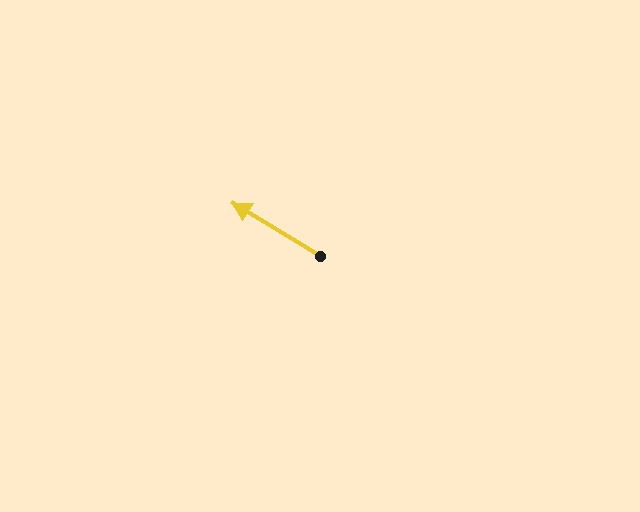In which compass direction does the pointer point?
Northwest.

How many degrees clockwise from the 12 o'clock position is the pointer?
Approximately 301 degrees.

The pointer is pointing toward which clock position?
Roughly 10 o'clock.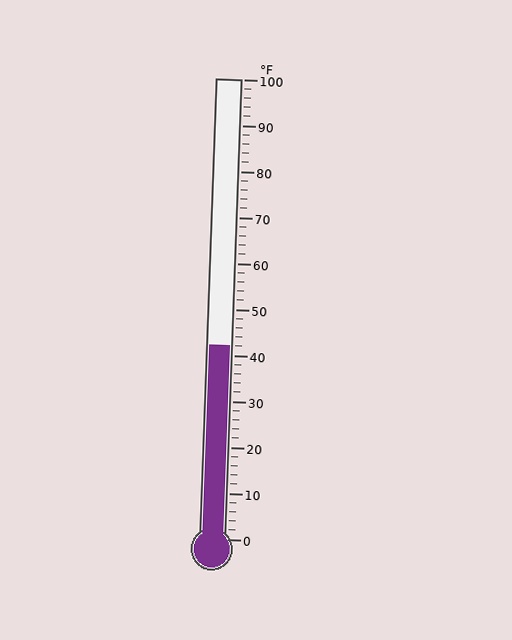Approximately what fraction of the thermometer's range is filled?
The thermometer is filled to approximately 40% of its range.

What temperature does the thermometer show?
The thermometer shows approximately 42°F.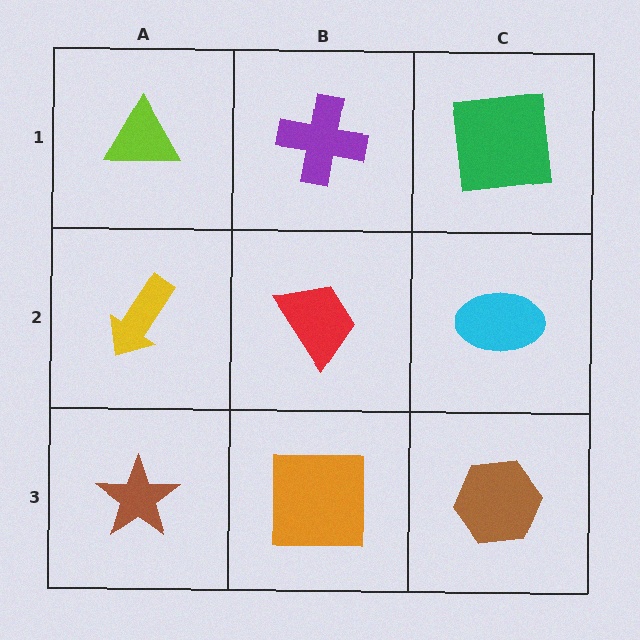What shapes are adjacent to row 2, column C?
A green square (row 1, column C), a brown hexagon (row 3, column C), a red trapezoid (row 2, column B).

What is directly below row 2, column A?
A brown star.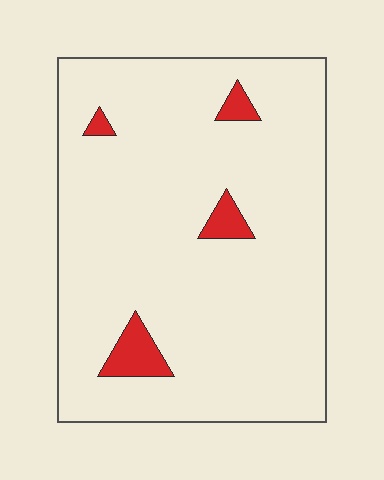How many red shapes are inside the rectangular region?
4.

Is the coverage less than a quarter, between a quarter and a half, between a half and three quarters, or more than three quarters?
Less than a quarter.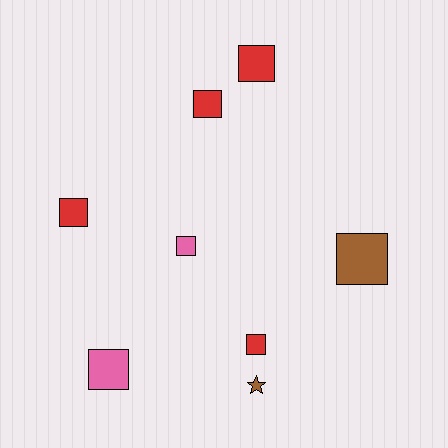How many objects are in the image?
There are 8 objects.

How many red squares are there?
There are 4 red squares.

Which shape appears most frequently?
Square, with 7 objects.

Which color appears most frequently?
Red, with 4 objects.